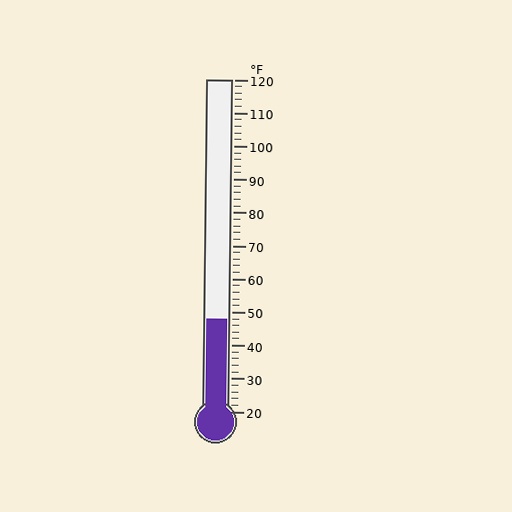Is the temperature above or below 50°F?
The temperature is below 50°F.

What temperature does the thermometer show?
The thermometer shows approximately 48°F.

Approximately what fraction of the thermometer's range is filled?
The thermometer is filled to approximately 30% of its range.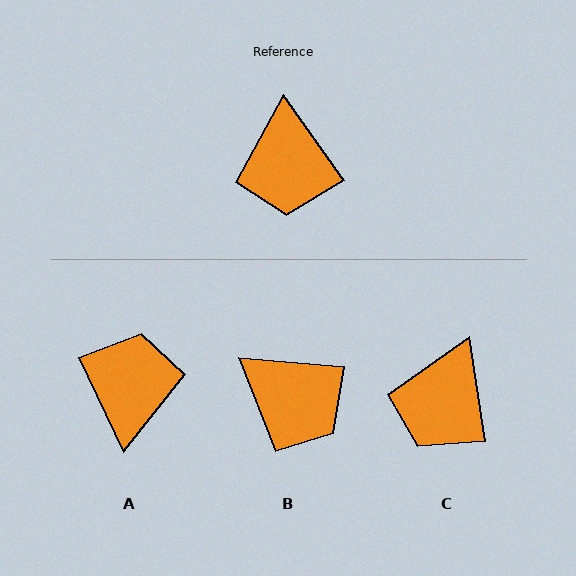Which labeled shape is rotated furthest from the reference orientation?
A, about 170 degrees away.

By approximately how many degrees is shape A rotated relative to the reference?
Approximately 170 degrees counter-clockwise.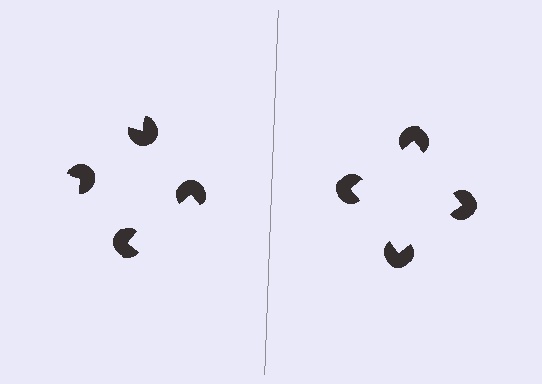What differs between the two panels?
The pac-man discs are positioned identically on both sides; only the wedge orientations differ. On the right they align to a square; on the left they are misaligned.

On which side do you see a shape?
An illusory square appears on the right side. On the left side the wedge cuts are rotated, so no coherent shape forms.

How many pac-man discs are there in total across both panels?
8 — 4 on each side.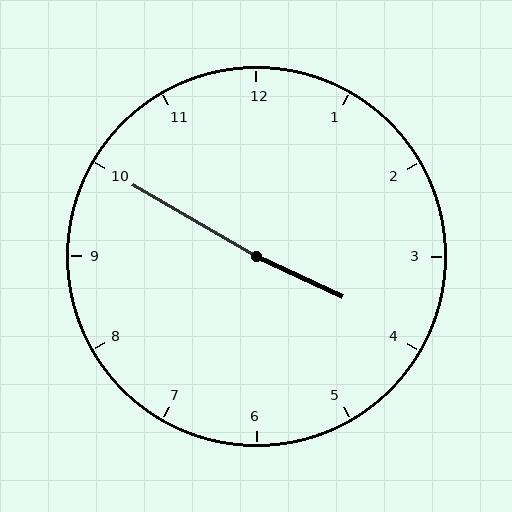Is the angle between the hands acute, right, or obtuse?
It is obtuse.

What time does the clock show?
3:50.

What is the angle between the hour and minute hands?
Approximately 175 degrees.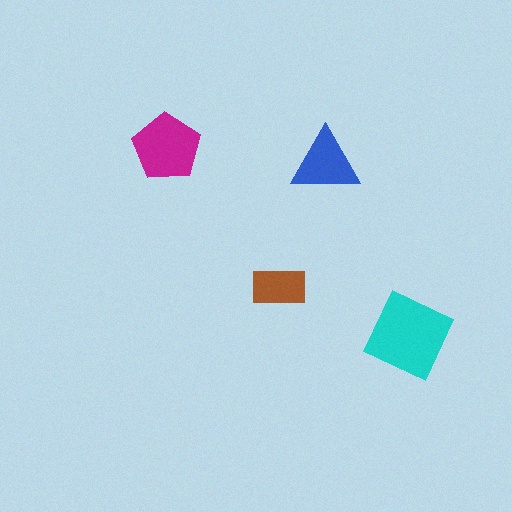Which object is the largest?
The cyan diamond.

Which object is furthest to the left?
The magenta pentagon is leftmost.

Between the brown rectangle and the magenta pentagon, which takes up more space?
The magenta pentagon.